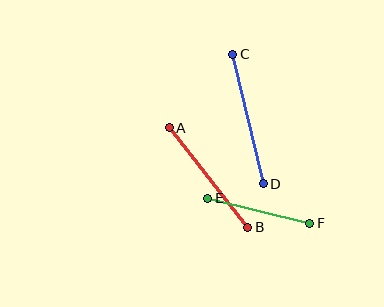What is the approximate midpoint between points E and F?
The midpoint is at approximately (259, 211) pixels.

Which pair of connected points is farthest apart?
Points C and D are farthest apart.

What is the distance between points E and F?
The distance is approximately 105 pixels.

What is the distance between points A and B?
The distance is approximately 127 pixels.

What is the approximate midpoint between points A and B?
The midpoint is at approximately (209, 178) pixels.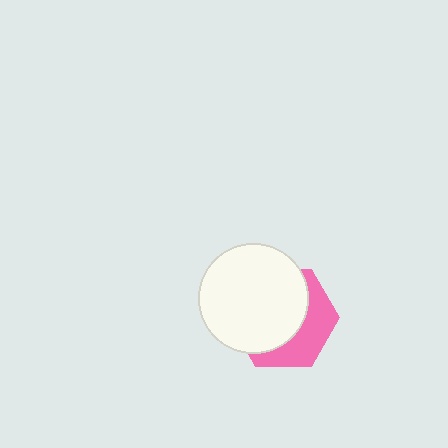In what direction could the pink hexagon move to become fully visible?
The pink hexagon could move toward the lower-right. That would shift it out from behind the white circle entirely.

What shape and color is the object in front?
The object in front is a white circle.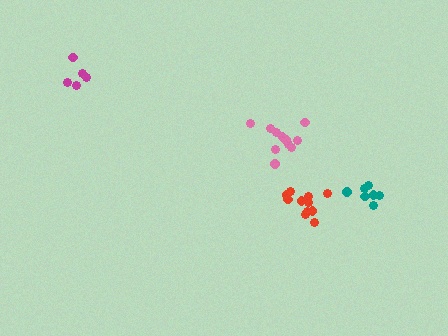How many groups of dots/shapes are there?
There are 4 groups.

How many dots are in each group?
Group 1: 11 dots, Group 2: 7 dots, Group 3: 11 dots, Group 4: 5 dots (34 total).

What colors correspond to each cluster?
The clusters are colored: pink, teal, red, magenta.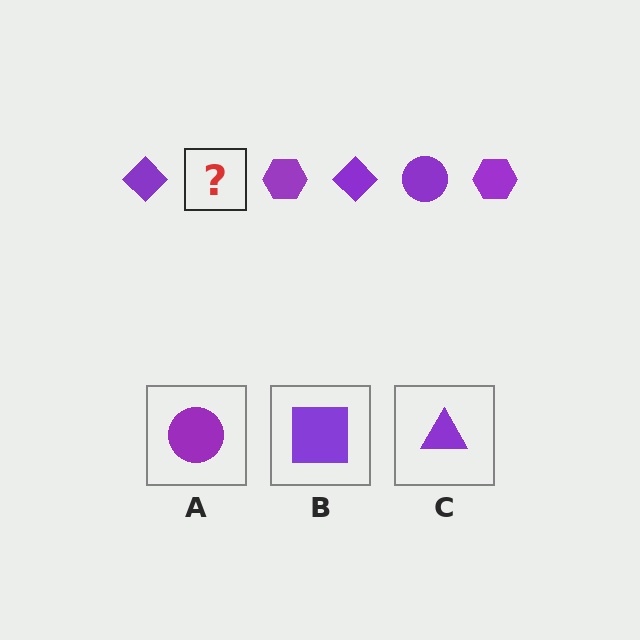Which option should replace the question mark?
Option A.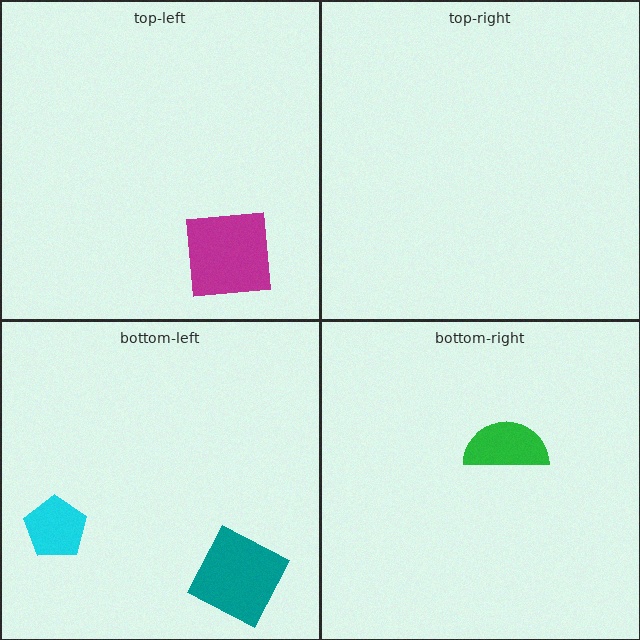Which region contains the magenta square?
The top-left region.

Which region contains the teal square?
The bottom-left region.